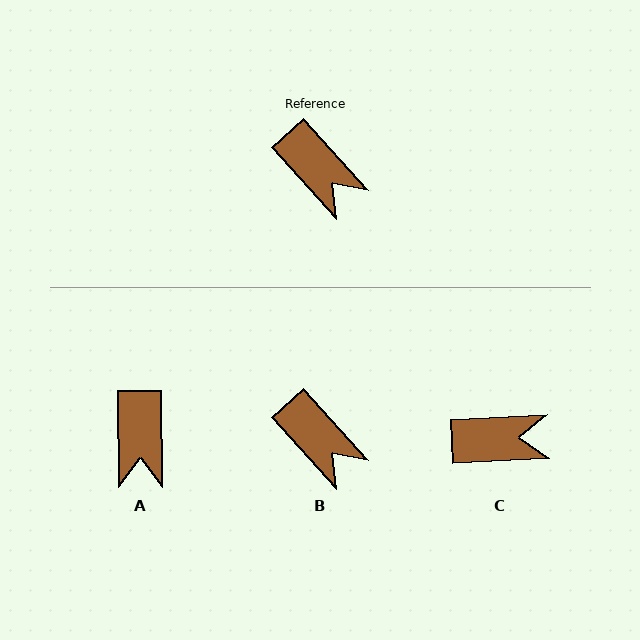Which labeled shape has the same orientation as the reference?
B.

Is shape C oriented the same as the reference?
No, it is off by about 51 degrees.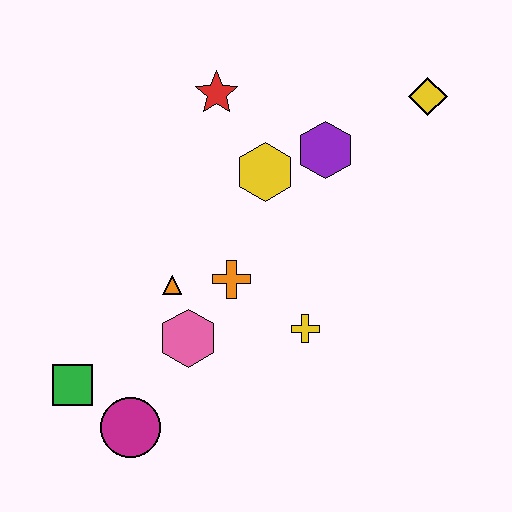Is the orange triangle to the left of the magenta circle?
No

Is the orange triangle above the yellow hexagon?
No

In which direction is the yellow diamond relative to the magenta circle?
The yellow diamond is above the magenta circle.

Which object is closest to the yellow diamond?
The purple hexagon is closest to the yellow diamond.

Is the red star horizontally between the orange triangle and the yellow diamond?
Yes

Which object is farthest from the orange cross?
The yellow diamond is farthest from the orange cross.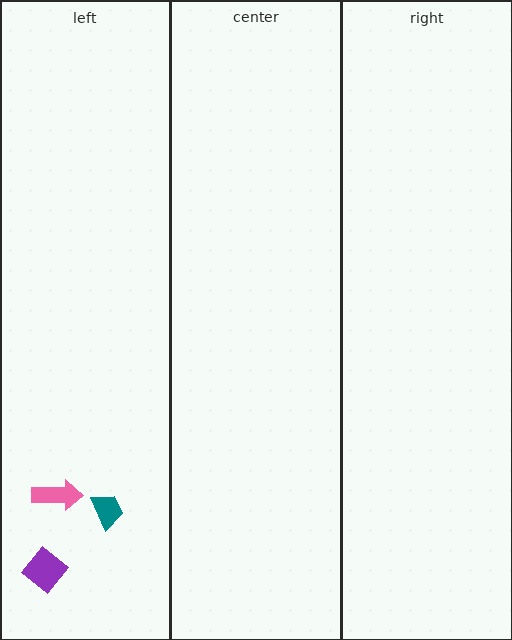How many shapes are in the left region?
3.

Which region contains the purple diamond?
The left region.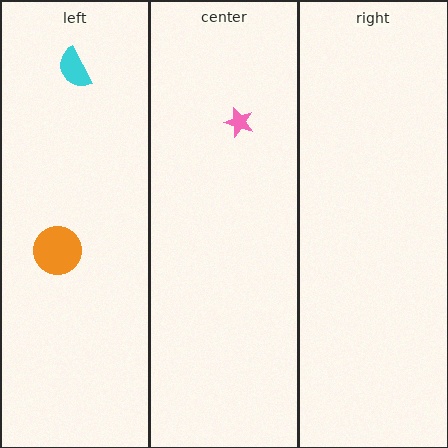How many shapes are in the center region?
1.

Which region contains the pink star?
The center region.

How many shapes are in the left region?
2.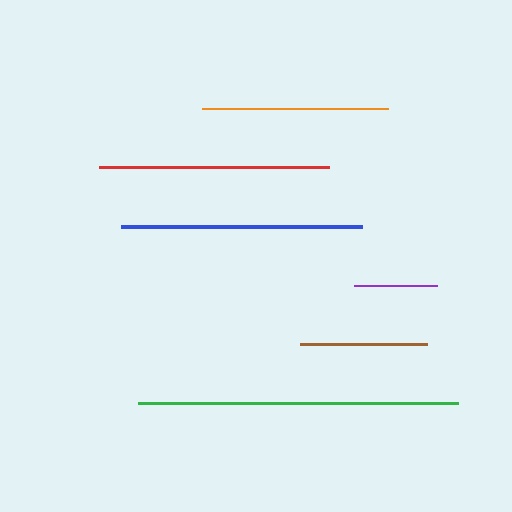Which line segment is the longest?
The green line is the longest at approximately 320 pixels.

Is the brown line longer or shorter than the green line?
The green line is longer than the brown line.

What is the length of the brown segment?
The brown segment is approximately 127 pixels long.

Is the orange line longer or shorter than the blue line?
The blue line is longer than the orange line.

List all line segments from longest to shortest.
From longest to shortest: green, blue, red, orange, brown, purple.